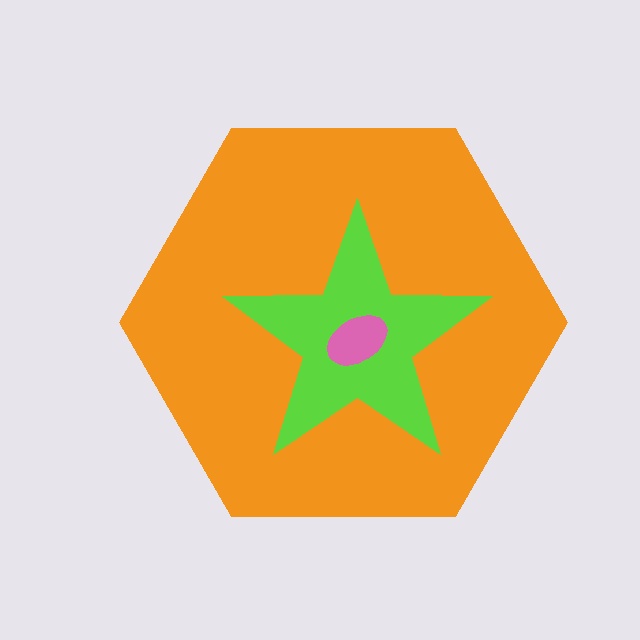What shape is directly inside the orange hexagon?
The lime star.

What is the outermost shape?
The orange hexagon.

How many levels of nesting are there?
3.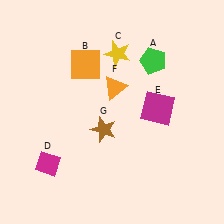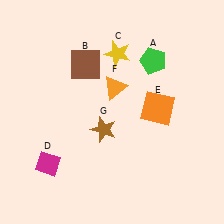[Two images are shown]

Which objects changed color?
B changed from orange to brown. E changed from magenta to orange.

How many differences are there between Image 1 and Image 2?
There are 2 differences between the two images.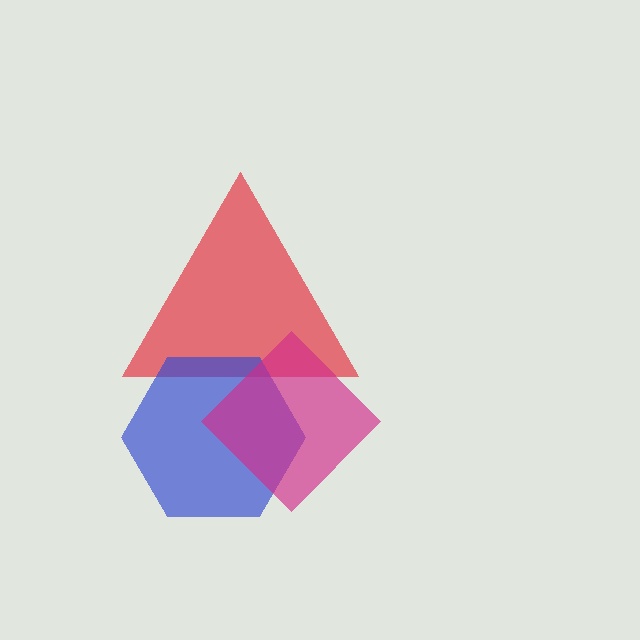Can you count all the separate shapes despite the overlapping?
Yes, there are 3 separate shapes.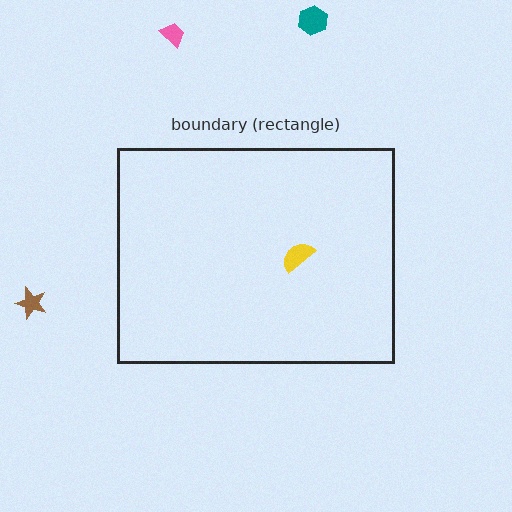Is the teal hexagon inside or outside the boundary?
Outside.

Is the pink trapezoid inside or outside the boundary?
Outside.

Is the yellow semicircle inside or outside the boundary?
Inside.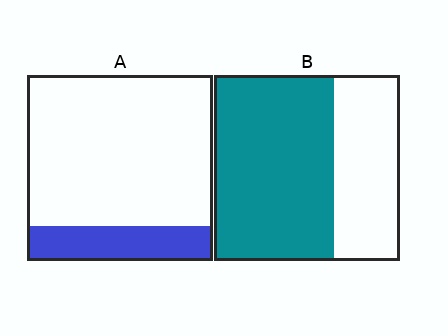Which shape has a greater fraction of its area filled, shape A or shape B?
Shape B.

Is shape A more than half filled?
No.